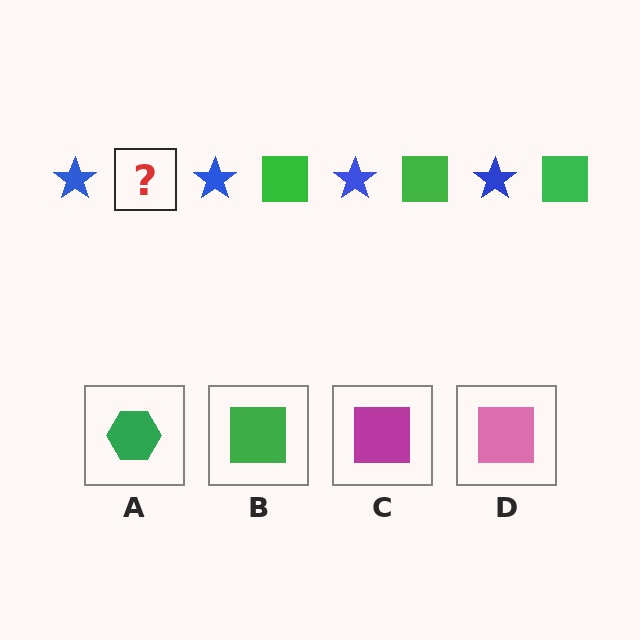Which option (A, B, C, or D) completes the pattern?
B.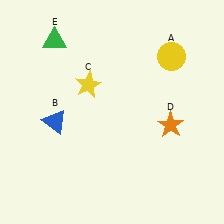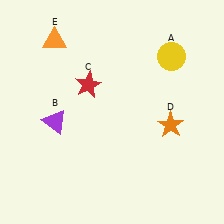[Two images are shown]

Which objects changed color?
B changed from blue to purple. C changed from yellow to red. E changed from green to orange.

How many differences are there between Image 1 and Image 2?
There are 3 differences between the two images.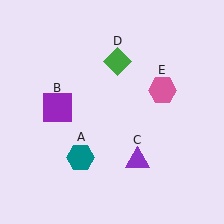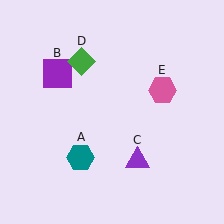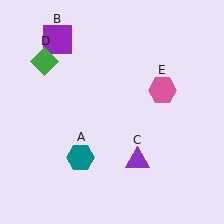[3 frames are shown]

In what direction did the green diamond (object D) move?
The green diamond (object D) moved left.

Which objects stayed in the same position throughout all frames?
Teal hexagon (object A) and purple triangle (object C) and pink hexagon (object E) remained stationary.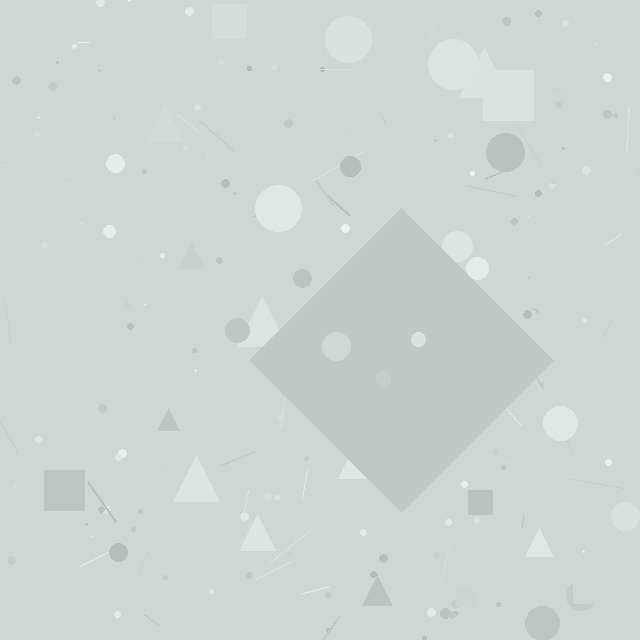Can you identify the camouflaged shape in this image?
The camouflaged shape is a diamond.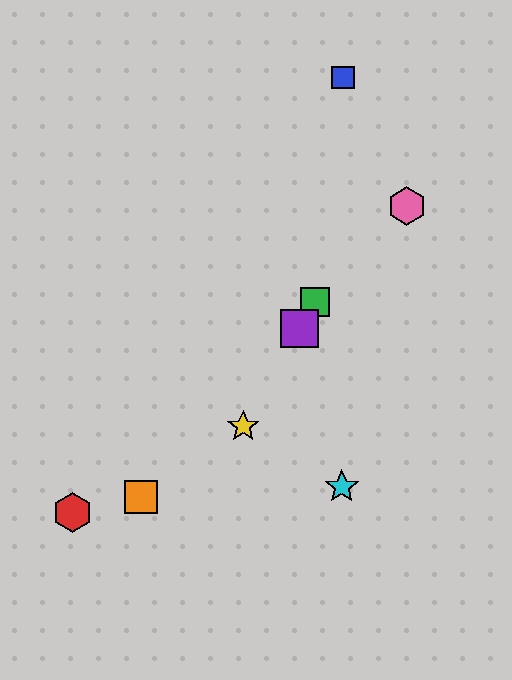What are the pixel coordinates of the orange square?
The orange square is at (141, 497).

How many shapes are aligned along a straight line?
3 shapes (the green square, the yellow star, the purple square) are aligned along a straight line.